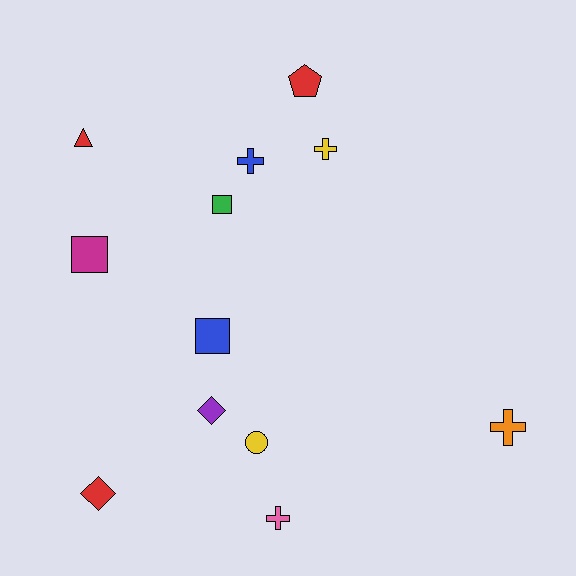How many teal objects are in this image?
There are no teal objects.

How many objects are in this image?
There are 12 objects.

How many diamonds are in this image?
There are 2 diamonds.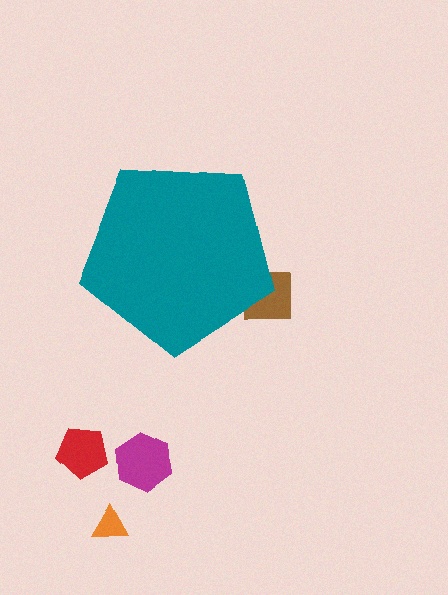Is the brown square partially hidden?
Yes, the brown square is partially hidden behind the teal pentagon.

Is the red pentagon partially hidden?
No, the red pentagon is fully visible.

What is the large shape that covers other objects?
A teal pentagon.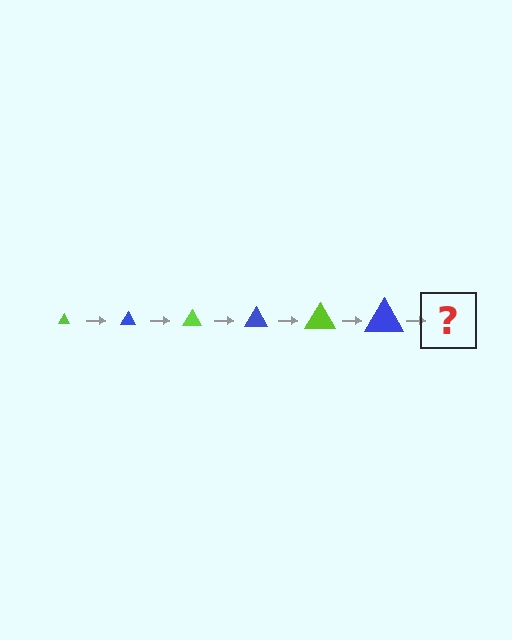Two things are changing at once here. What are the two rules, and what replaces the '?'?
The two rules are that the triangle grows larger each step and the color cycles through lime and blue. The '?' should be a lime triangle, larger than the previous one.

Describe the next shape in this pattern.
It should be a lime triangle, larger than the previous one.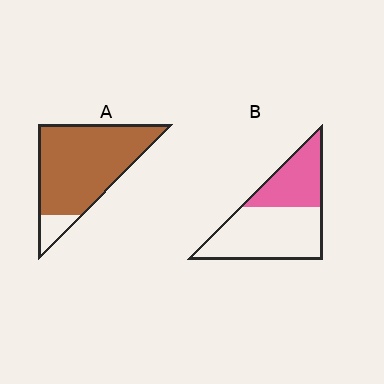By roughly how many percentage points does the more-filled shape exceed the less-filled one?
By roughly 50 percentage points (A over B).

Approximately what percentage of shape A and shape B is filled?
A is approximately 90% and B is approximately 35%.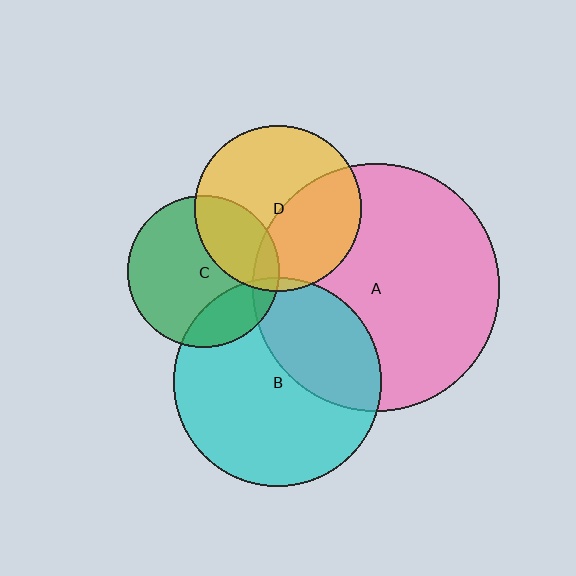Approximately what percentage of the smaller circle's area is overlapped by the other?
Approximately 40%.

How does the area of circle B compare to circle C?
Approximately 1.9 times.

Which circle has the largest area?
Circle A (pink).